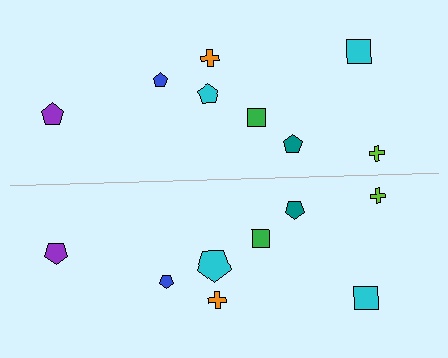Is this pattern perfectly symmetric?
No, the pattern is not perfectly symmetric. The cyan pentagon on the bottom side has a different size than its mirror counterpart.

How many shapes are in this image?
There are 16 shapes in this image.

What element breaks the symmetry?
The cyan pentagon on the bottom side has a different size than its mirror counterpart.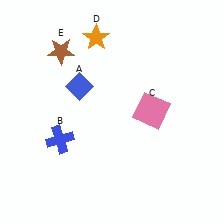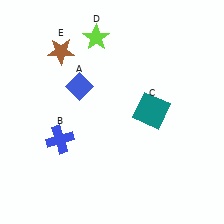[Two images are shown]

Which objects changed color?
C changed from pink to teal. D changed from orange to lime.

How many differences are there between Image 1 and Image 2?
There are 2 differences between the two images.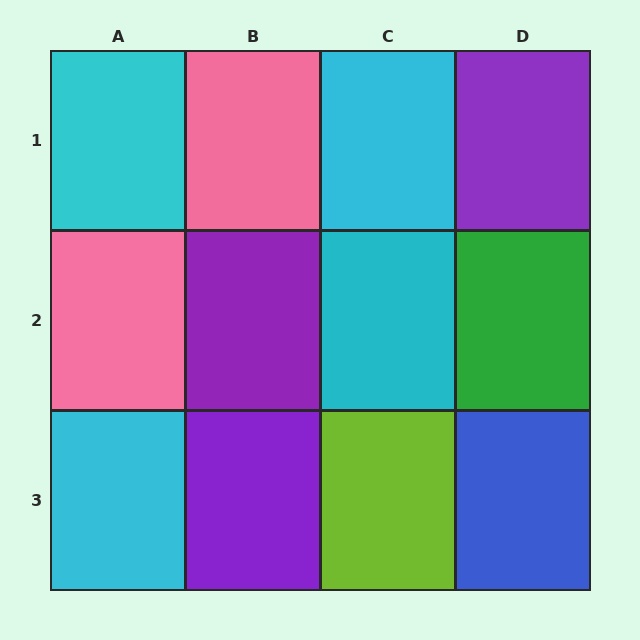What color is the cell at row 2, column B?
Purple.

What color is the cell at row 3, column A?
Cyan.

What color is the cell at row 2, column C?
Cyan.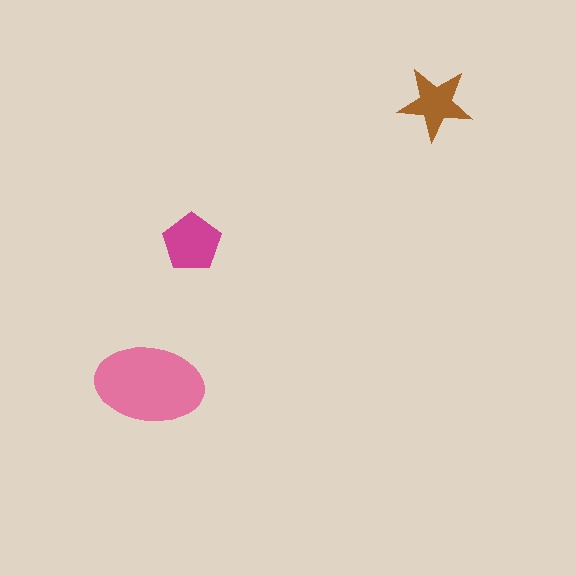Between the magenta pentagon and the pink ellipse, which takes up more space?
The pink ellipse.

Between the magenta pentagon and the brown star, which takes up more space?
The magenta pentagon.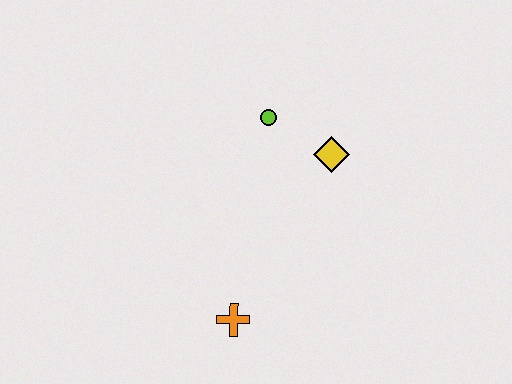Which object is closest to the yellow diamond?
The lime circle is closest to the yellow diamond.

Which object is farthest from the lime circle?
The orange cross is farthest from the lime circle.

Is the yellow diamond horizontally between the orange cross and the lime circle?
No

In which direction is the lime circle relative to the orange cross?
The lime circle is above the orange cross.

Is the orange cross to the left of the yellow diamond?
Yes